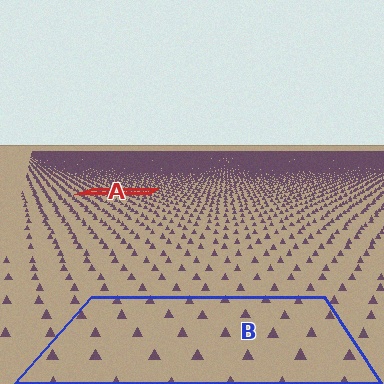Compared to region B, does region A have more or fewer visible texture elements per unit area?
Region A has more texture elements per unit area — they are packed more densely because it is farther away.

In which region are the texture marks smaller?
The texture marks are smaller in region A, because it is farther away.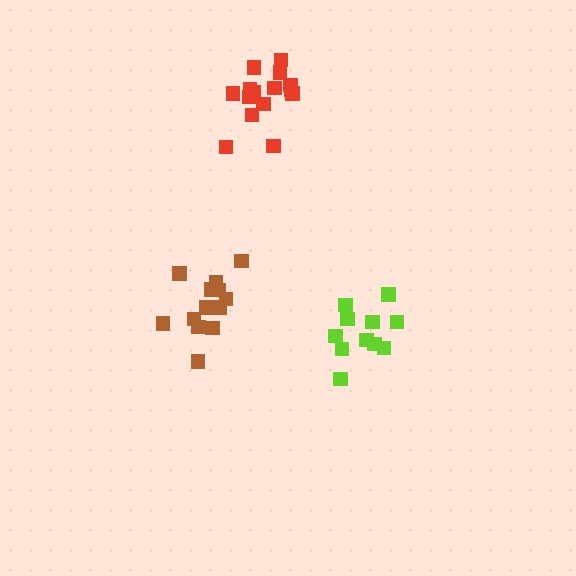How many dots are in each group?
Group 1: 15 dots, Group 2: 13 dots, Group 3: 11 dots (39 total).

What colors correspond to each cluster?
The clusters are colored: red, brown, lime.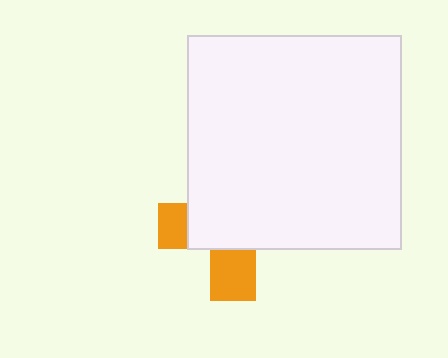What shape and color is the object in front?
The object in front is a white square.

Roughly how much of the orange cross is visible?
A small part of it is visible (roughly 32%).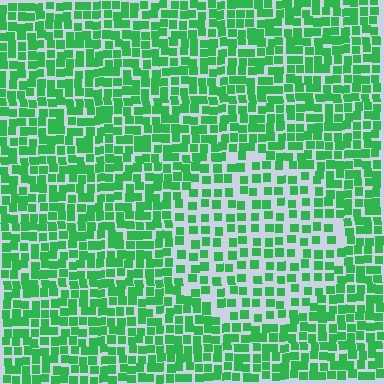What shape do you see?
I see a circle.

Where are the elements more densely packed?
The elements are more densely packed outside the circle boundary.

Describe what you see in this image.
The image contains small green elements arranged at two different densities. A circle-shaped region is visible where the elements are less densely packed than the surrounding area.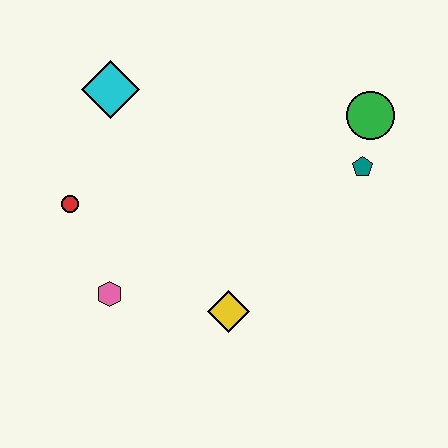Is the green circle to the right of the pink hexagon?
Yes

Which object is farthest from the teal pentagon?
The red circle is farthest from the teal pentagon.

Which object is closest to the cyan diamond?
The red circle is closest to the cyan diamond.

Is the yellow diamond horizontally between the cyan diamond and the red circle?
No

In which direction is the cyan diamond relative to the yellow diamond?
The cyan diamond is above the yellow diamond.